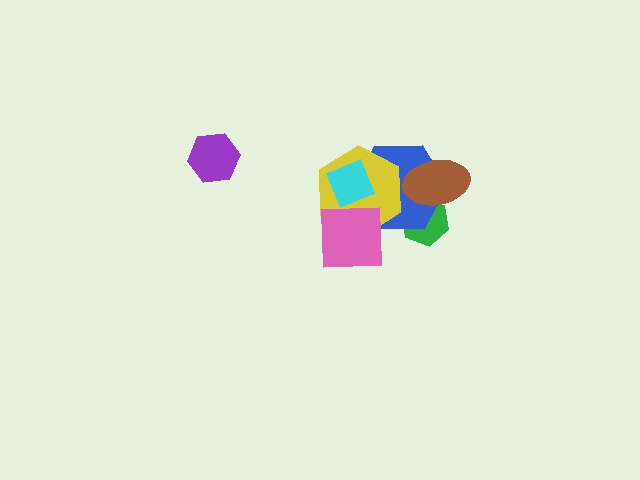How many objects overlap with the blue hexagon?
5 objects overlap with the blue hexagon.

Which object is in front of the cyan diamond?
The pink square is in front of the cyan diamond.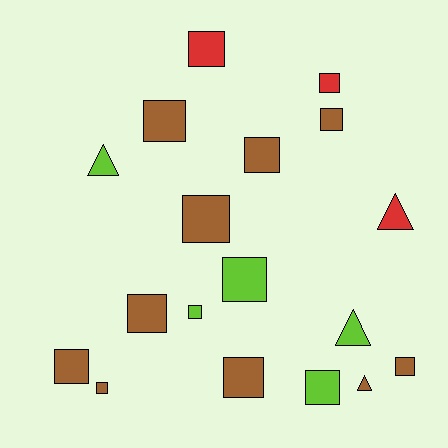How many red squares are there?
There are 2 red squares.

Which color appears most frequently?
Brown, with 10 objects.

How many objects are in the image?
There are 18 objects.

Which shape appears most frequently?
Square, with 14 objects.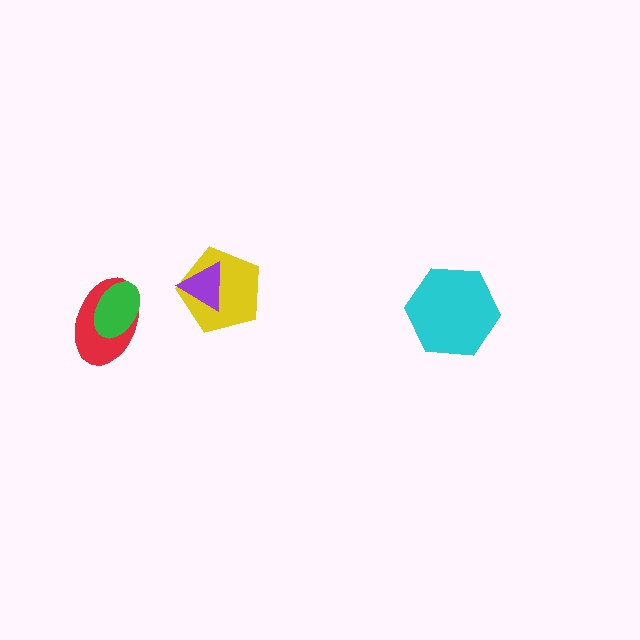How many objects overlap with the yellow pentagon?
1 object overlaps with the yellow pentagon.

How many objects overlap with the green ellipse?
1 object overlaps with the green ellipse.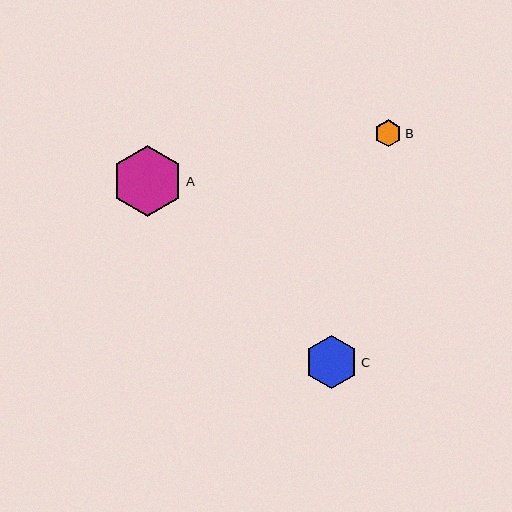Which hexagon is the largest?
Hexagon A is the largest with a size of approximately 72 pixels.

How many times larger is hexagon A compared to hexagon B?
Hexagon A is approximately 2.6 times the size of hexagon B.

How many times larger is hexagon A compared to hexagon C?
Hexagon A is approximately 1.3 times the size of hexagon C.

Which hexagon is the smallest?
Hexagon B is the smallest with a size of approximately 27 pixels.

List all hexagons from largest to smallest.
From largest to smallest: A, C, B.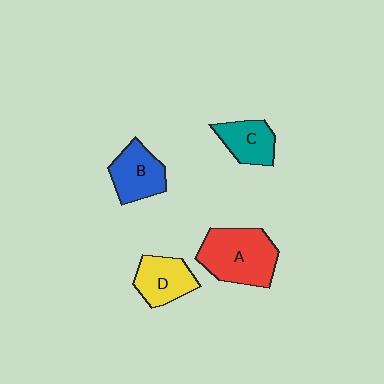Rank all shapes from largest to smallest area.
From largest to smallest: A (red), B (blue), D (yellow), C (teal).